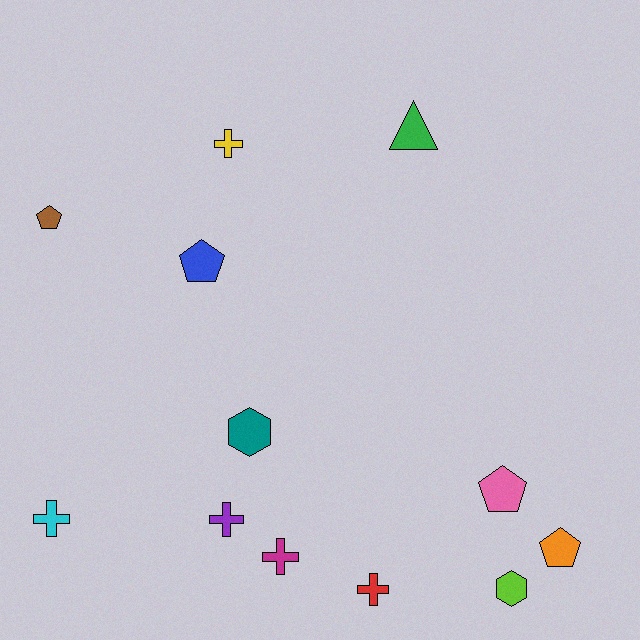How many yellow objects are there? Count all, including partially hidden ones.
There is 1 yellow object.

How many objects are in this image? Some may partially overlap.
There are 12 objects.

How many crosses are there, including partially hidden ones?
There are 5 crosses.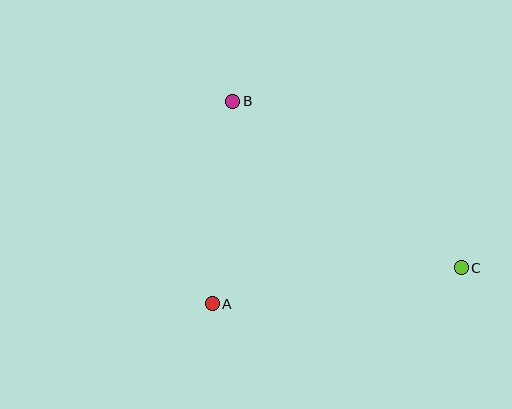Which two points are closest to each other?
Points A and B are closest to each other.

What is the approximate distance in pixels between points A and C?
The distance between A and C is approximately 252 pixels.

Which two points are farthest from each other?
Points B and C are farthest from each other.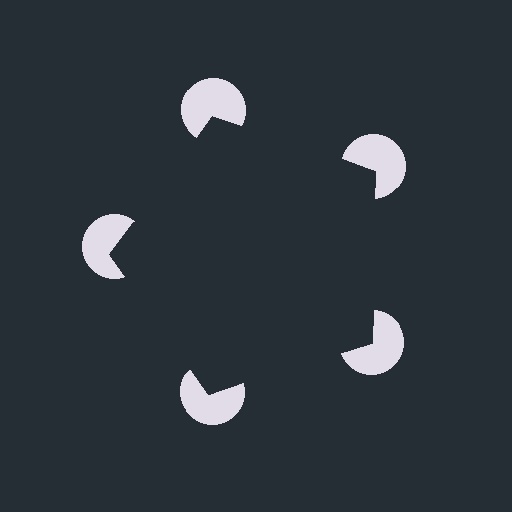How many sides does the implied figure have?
5 sides.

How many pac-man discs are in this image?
There are 5 — one at each vertex of the illusory pentagon.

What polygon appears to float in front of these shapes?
An illusory pentagon — its edges are inferred from the aligned wedge cuts in the pac-man discs, not physically drawn.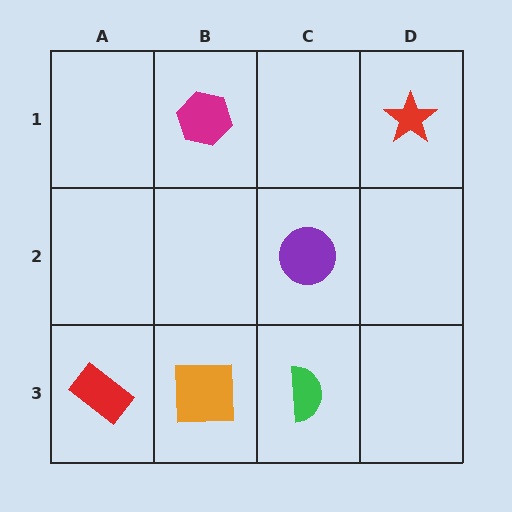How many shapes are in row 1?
2 shapes.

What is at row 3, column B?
An orange square.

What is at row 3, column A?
A red rectangle.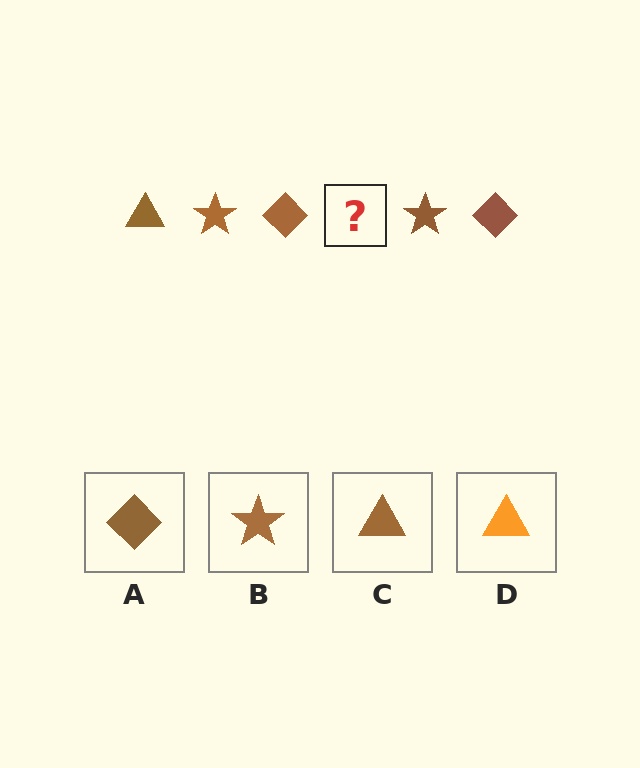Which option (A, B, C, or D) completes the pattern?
C.